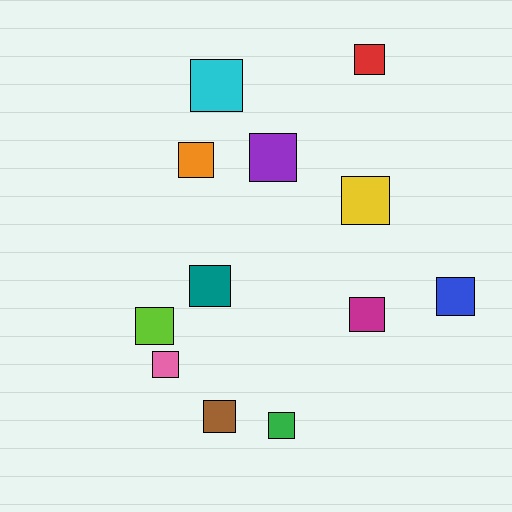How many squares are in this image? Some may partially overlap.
There are 12 squares.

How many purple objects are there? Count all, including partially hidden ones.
There is 1 purple object.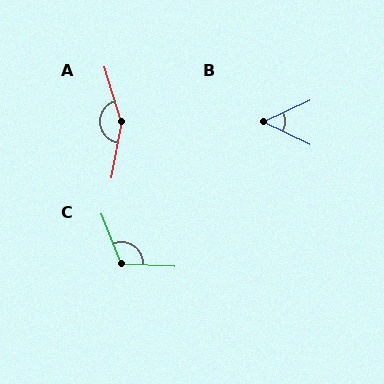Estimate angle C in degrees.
Approximately 114 degrees.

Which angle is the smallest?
B, at approximately 50 degrees.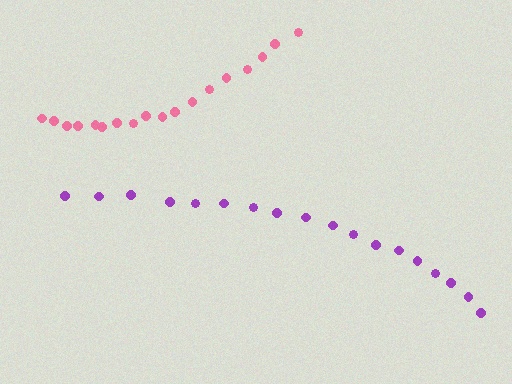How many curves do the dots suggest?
There are 2 distinct paths.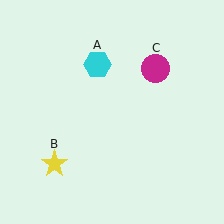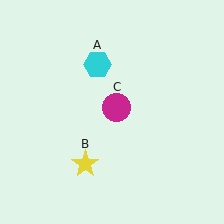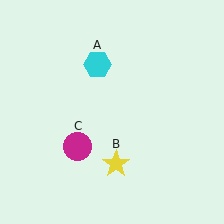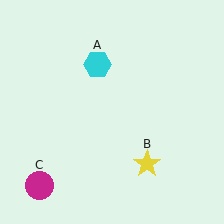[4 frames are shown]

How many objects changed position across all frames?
2 objects changed position: yellow star (object B), magenta circle (object C).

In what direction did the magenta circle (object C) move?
The magenta circle (object C) moved down and to the left.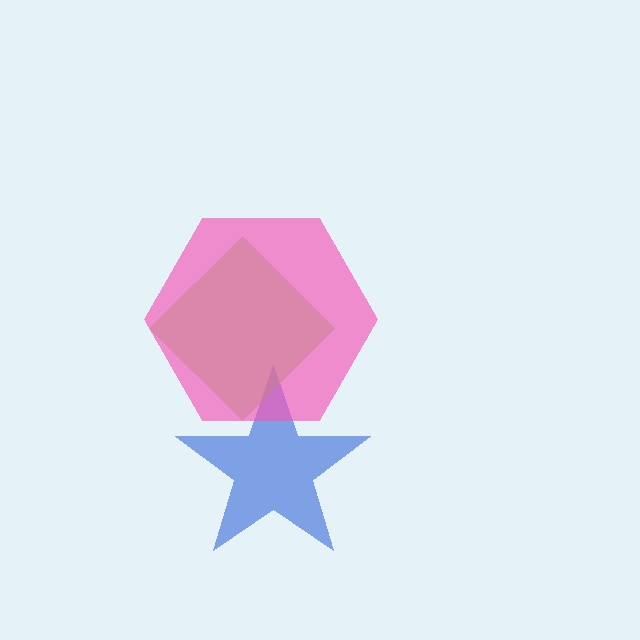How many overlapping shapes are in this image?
There are 3 overlapping shapes in the image.